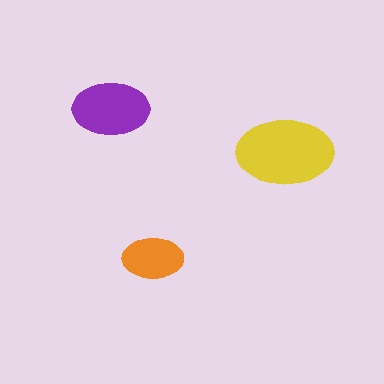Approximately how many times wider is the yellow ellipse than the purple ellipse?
About 1.5 times wider.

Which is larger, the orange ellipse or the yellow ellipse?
The yellow one.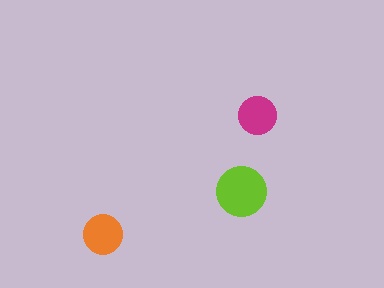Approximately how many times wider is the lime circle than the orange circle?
About 1.5 times wider.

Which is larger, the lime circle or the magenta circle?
The lime one.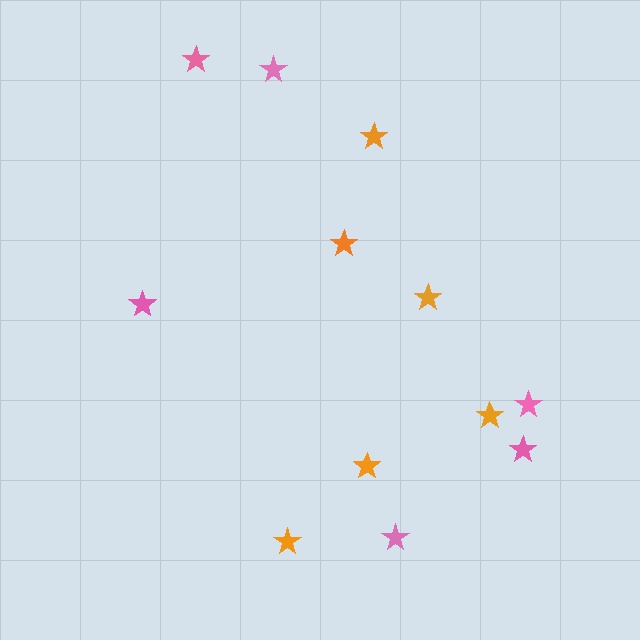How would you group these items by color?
There are 2 groups: one group of orange stars (6) and one group of pink stars (6).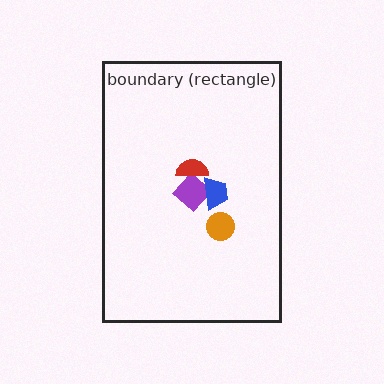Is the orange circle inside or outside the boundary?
Inside.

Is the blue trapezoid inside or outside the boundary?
Inside.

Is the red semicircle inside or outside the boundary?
Inside.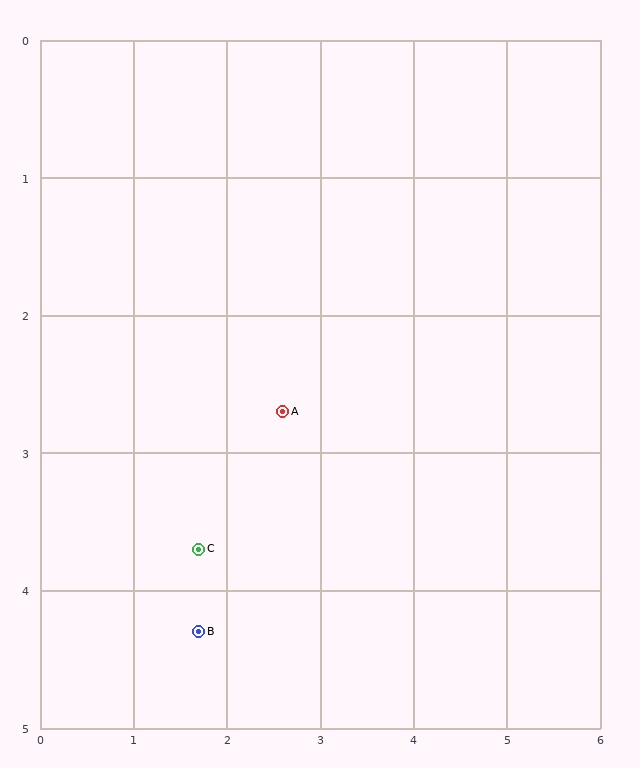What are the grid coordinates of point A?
Point A is at approximately (2.6, 2.7).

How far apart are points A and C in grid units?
Points A and C are about 1.3 grid units apart.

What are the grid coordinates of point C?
Point C is at approximately (1.7, 3.7).